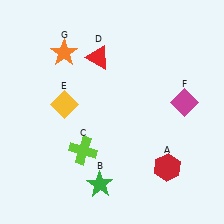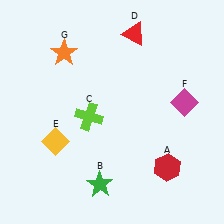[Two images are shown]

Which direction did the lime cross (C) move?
The lime cross (C) moved up.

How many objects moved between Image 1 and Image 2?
3 objects moved between the two images.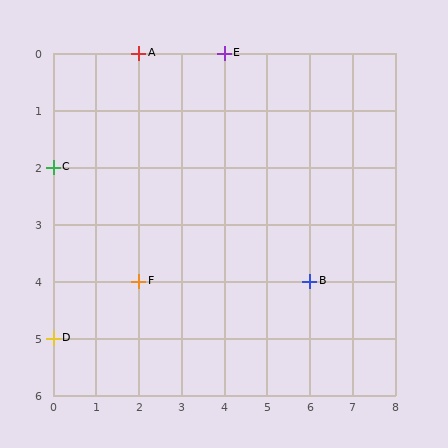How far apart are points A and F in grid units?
Points A and F are 4 rows apart.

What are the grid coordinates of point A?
Point A is at grid coordinates (2, 0).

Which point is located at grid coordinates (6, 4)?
Point B is at (6, 4).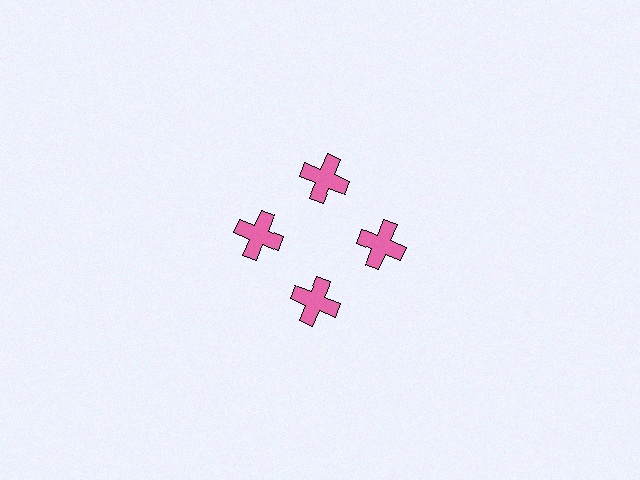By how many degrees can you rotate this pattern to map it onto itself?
The pattern maps onto itself every 90 degrees of rotation.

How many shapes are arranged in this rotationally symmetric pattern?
There are 4 shapes, arranged in 4 groups of 1.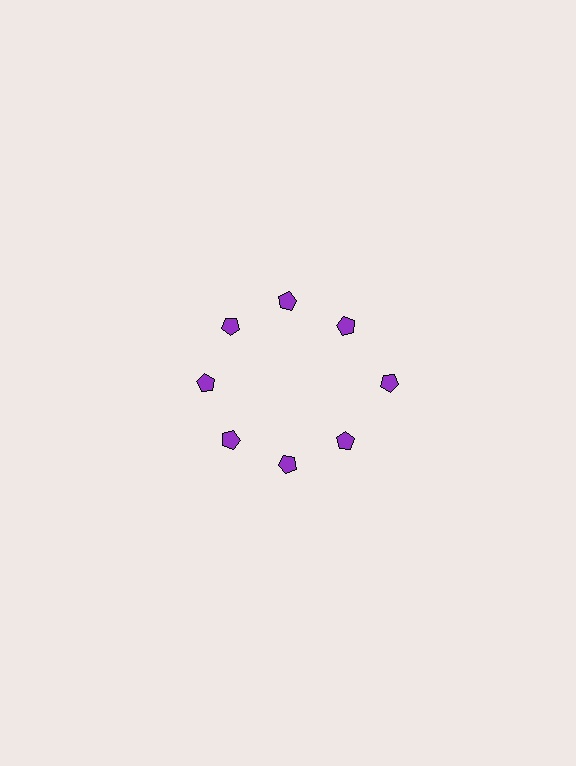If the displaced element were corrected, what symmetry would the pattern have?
It would have 8-fold rotational symmetry — the pattern would map onto itself every 45 degrees.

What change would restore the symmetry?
The symmetry would be restored by moving it inward, back onto the ring so that all 8 pentagons sit at equal angles and equal distance from the center.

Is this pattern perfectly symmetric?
No. The 8 purple pentagons are arranged in a ring, but one element near the 3 o'clock position is pushed outward from the center, breaking the 8-fold rotational symmetry.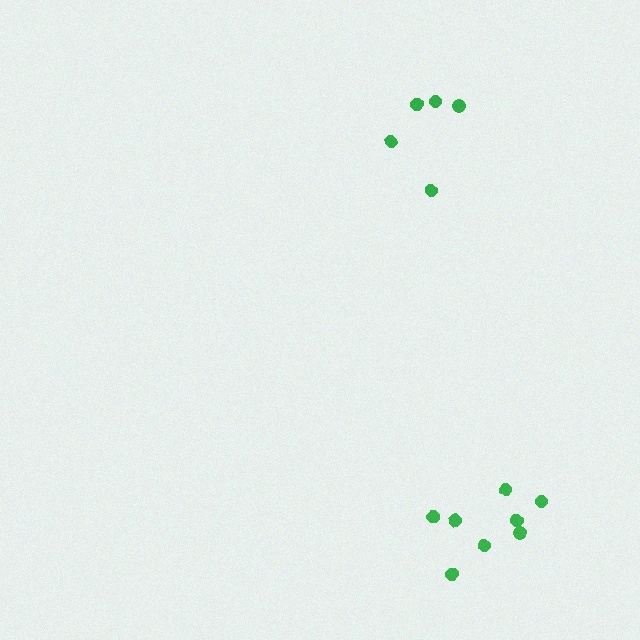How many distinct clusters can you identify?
There are 2 distinct clusters.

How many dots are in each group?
Group 1: 5 dots, Group 2: 8 dots (13 total).